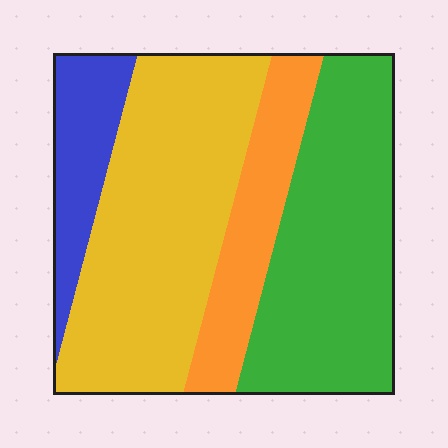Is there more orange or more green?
Green.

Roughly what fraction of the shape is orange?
Orange covers roughly 15% of the shape.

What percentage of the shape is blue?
Blue takes up less than a sixth of the shape.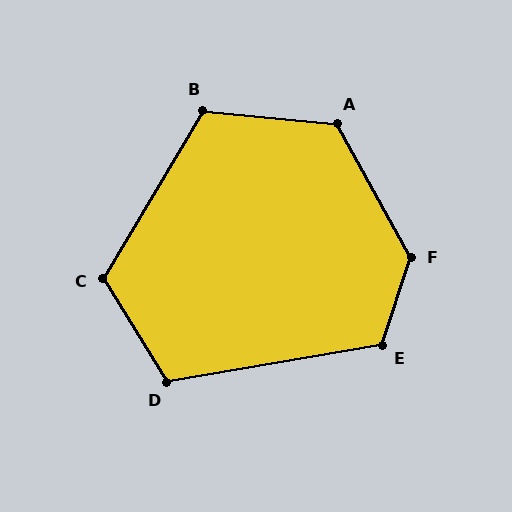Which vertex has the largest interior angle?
F, at approximately 133 degrees.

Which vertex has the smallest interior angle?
D, at approximately 112 degrees.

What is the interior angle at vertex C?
Approximately 118 degrees (obtuse).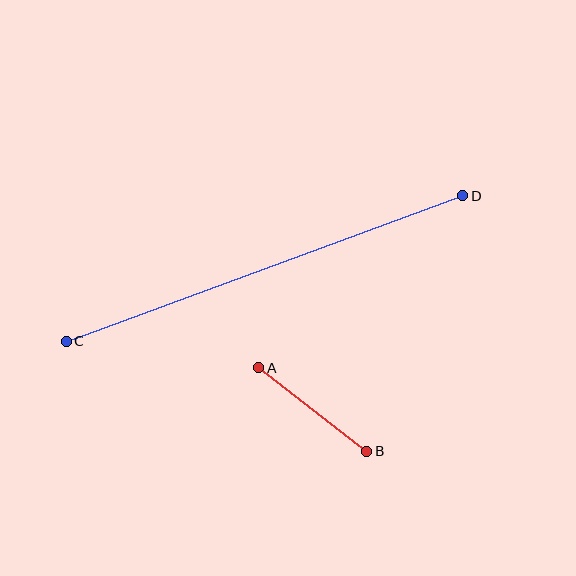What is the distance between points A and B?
The distance is approximately 136 pixels.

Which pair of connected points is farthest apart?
Points C and D are farthest apart.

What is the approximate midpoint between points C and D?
The midpoint is at approximately (265, 268) pixels.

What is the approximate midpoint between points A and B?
The midpoint is at approximately (313, 409) pixels.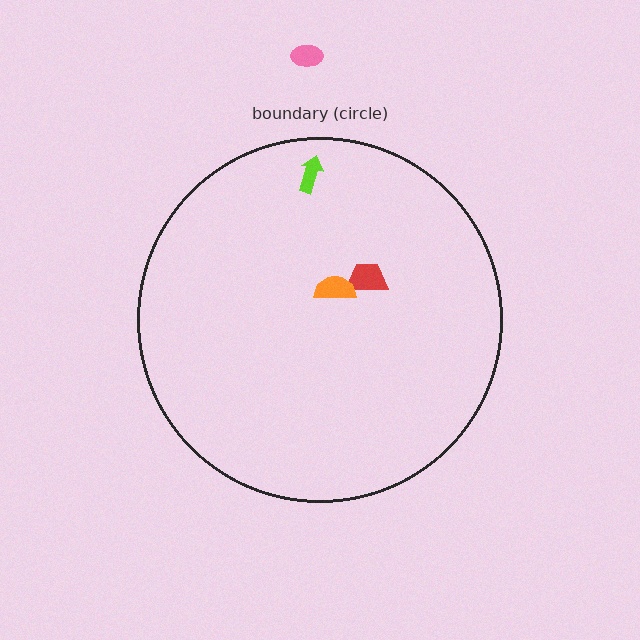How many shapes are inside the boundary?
3 inside, 1 outside.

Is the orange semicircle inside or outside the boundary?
Inside.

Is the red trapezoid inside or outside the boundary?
Inside.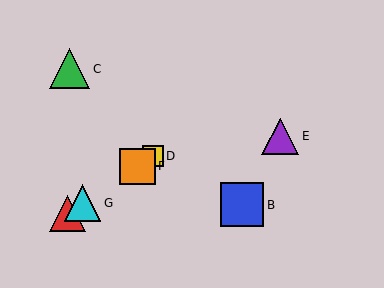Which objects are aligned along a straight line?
Objects A, D, F, G are aligned along a straight line.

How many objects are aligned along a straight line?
4 objects (A, D, F, G) are aligned along a straight line.